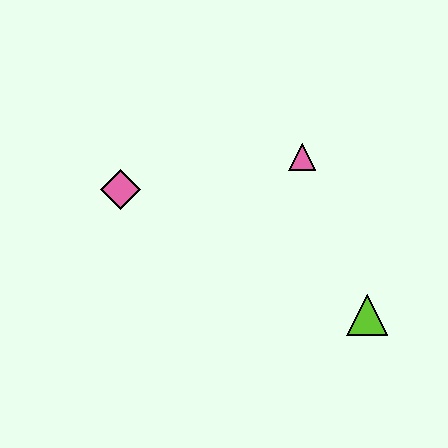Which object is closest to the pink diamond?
The pink triangle is closest to the pink diamond.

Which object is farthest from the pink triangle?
The pink diamond is farthest from the pink triangle.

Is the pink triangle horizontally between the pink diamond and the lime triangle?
Yes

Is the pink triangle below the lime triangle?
No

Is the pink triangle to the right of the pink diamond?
Yes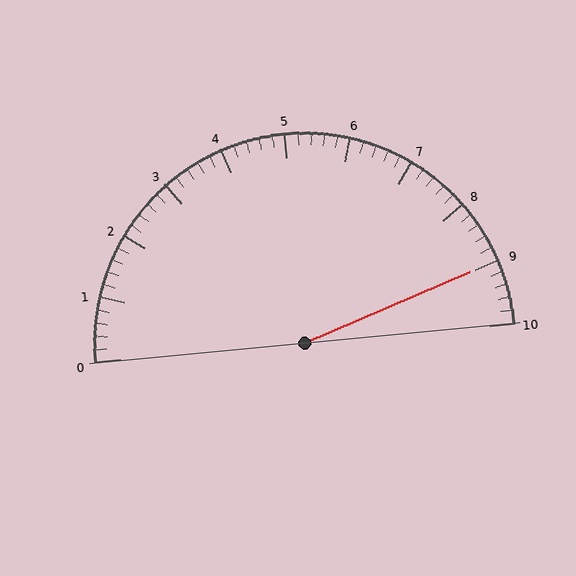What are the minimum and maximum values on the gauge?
The gauge ranges from 0 to 10.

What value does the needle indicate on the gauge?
The needle indicates approximately 9.0.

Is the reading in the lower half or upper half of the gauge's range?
The reading is in the upper half of the range (0 to 10).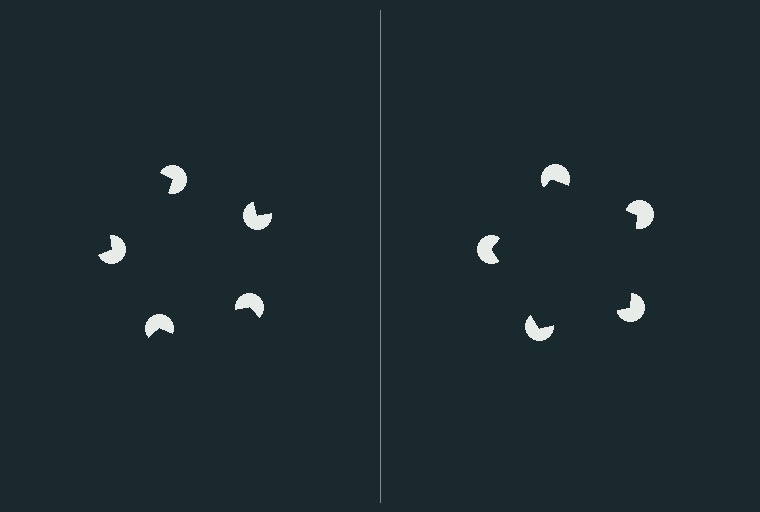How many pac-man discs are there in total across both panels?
10 — 5 on each side.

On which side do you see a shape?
An illusory pentagon appears on the right side. On the left side the wedge cuts are rotated, so no coherent shape forms.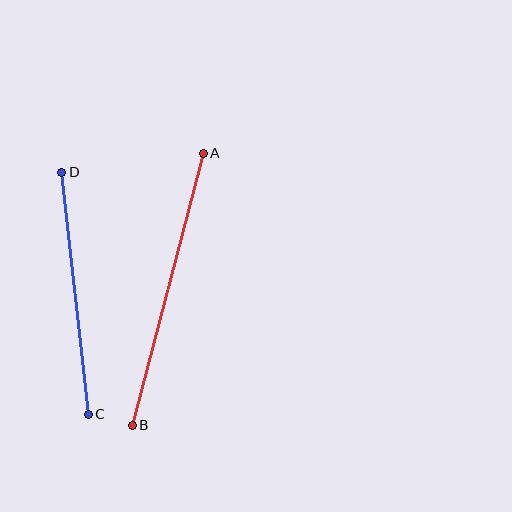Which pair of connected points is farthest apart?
Points A and B are farthest apart.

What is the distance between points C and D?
The distance is approximately 244 pixels.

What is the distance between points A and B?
The distance is approximately 281 pixels.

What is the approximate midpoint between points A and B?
The midpoint is at approximately (168, 289) pixels.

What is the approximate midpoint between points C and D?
The midpoint is at approximately (75, 293) pixels.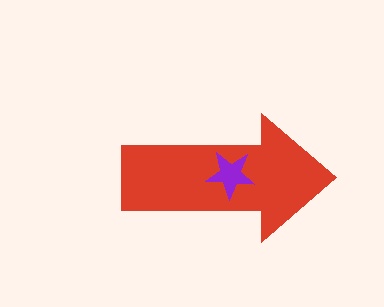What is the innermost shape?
The purple star.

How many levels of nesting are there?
2.